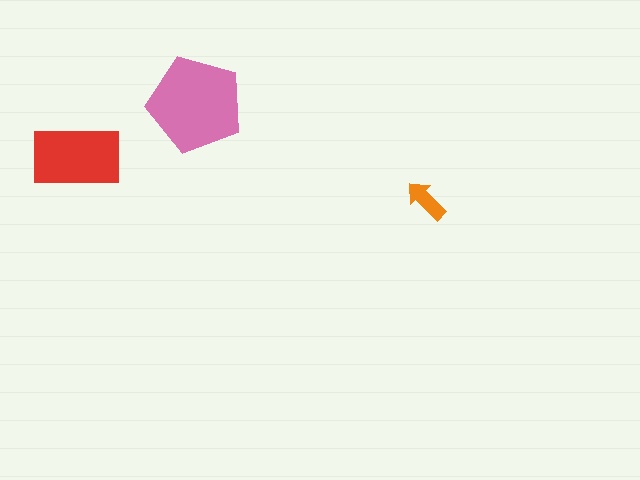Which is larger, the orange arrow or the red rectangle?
The red rectangle.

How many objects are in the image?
There are 3 objects in the image.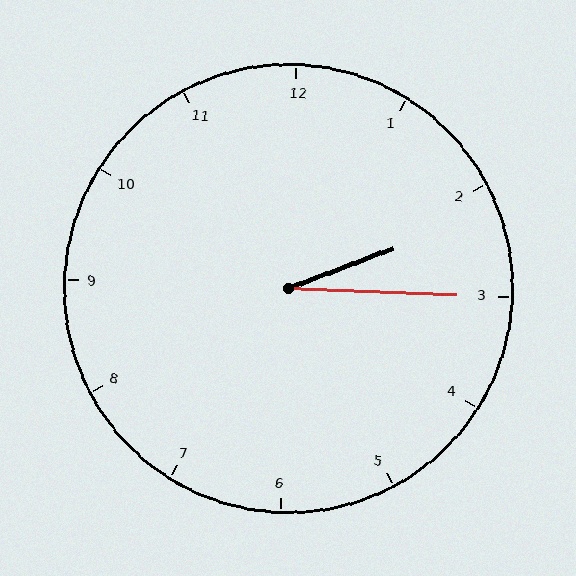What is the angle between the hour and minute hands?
Approximately 22 degrees.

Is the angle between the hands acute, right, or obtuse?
It is acute.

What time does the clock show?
2:15.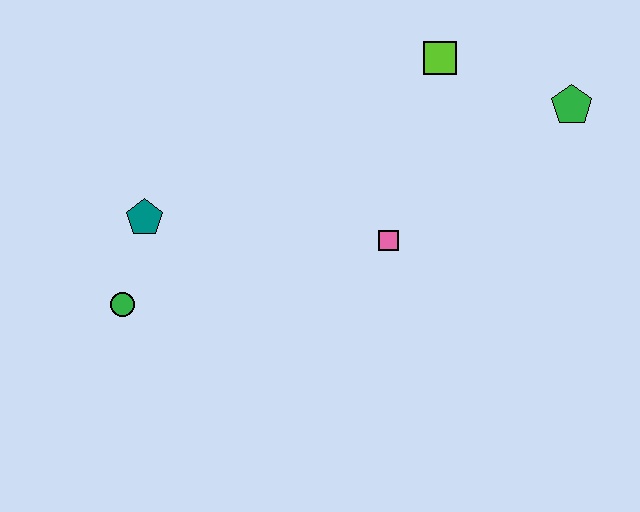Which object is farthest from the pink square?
The green circle is farthest from the pink square.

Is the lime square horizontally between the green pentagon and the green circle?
Yes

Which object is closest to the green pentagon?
The lime square is closest to the green pentagon.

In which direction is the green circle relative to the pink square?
The green circle is to the left of the pink square.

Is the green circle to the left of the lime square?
Yes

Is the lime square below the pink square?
No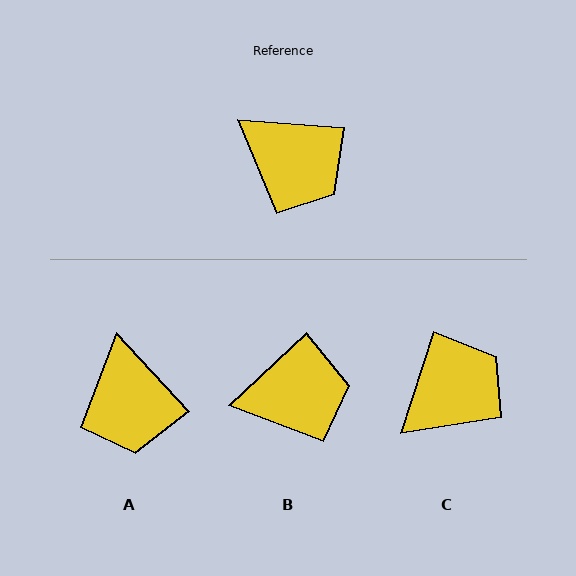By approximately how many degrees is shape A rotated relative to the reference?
Approximately 43 degrees clockwise.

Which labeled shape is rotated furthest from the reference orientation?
C, about 77 degrees away.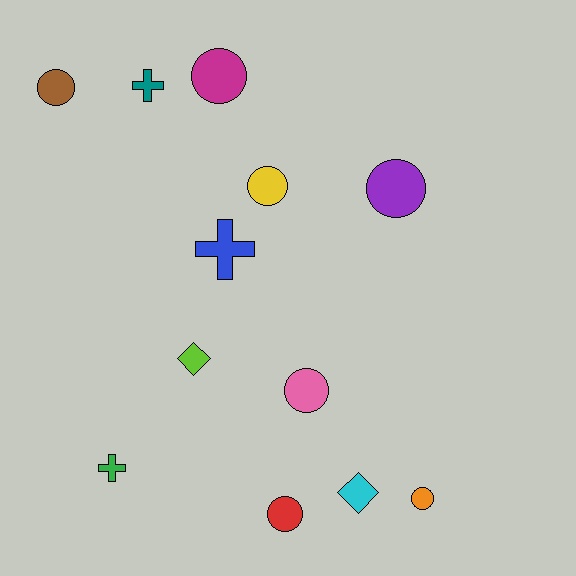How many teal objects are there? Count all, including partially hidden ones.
There is 1 teal object.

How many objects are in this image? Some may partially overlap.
There are 12 objects.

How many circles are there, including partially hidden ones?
There are 7 circles.